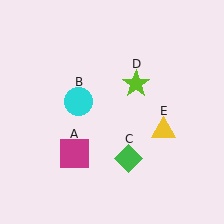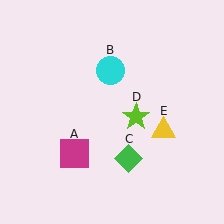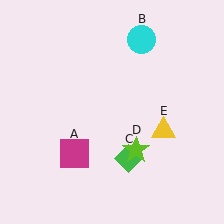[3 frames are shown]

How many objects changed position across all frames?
2 objects changed position: cyan circle (object B), lime star (object D).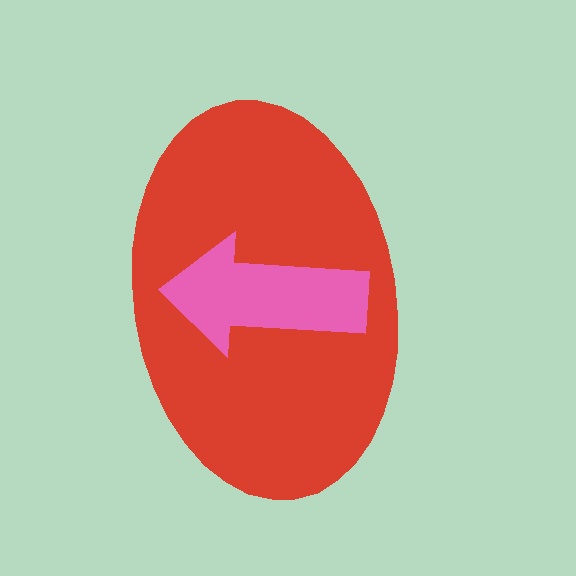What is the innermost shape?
The pink arrow.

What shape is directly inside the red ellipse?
The pink arrow.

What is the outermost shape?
The red ellipse.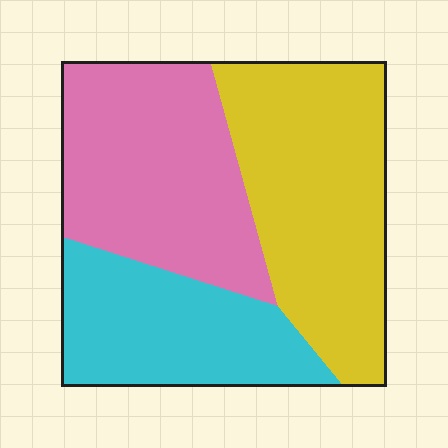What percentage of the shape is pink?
Pink takes up about one third (1/3) of the shape.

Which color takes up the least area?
Cyan, at roughly 25%.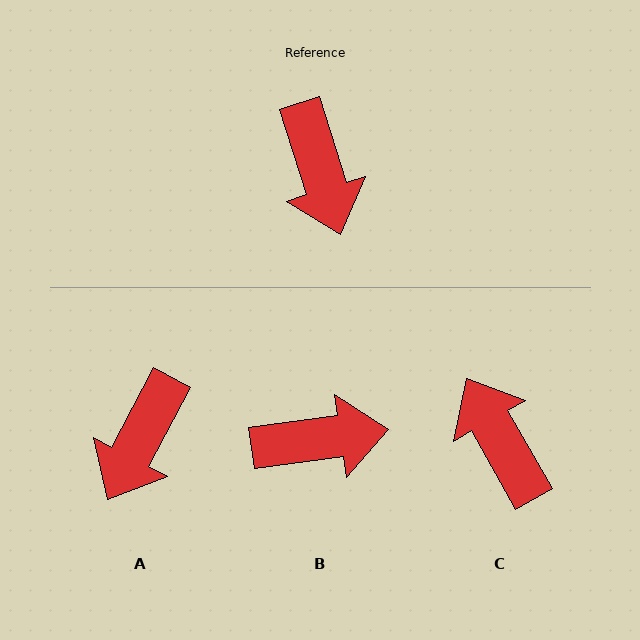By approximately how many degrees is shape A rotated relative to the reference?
Approximately 45 degrees clockwise.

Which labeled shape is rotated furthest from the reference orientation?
C, about 168 degrees away.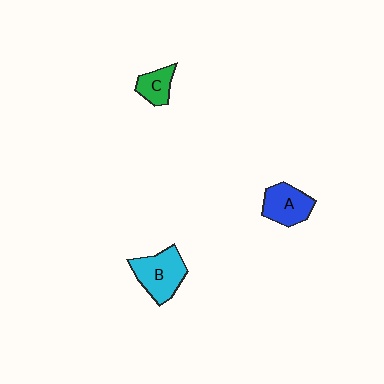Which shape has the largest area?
Shape B (cyan).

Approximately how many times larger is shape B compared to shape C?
Approximately 1.9 times.